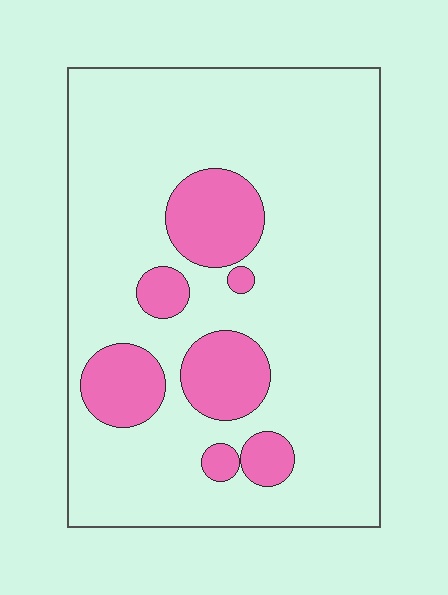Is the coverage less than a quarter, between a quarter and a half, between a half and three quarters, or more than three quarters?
Less than a quarter.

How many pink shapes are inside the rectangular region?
7.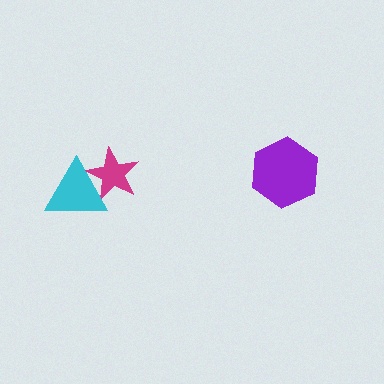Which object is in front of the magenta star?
The cyan triangle is in front of the magenta star.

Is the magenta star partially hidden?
Yes, it is partially covered by another shape.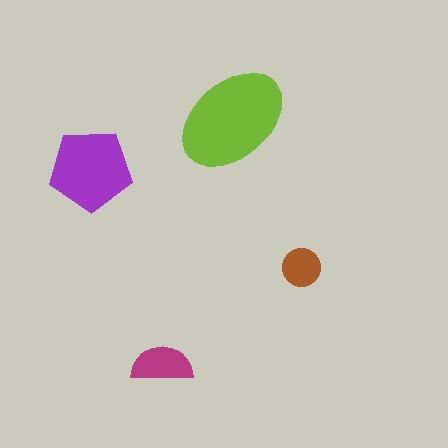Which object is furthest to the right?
The brown circle is rightmost.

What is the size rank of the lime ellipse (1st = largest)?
1st.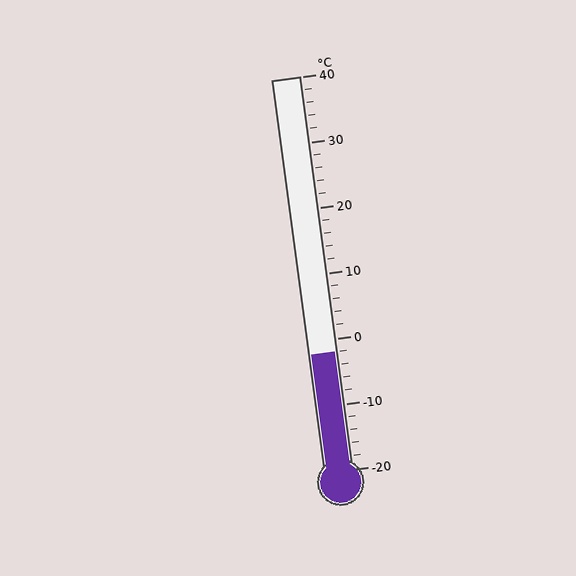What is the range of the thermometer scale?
The thermometer scale ranges from -20°C to 40°C.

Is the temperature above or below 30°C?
The temperature is below 30°C.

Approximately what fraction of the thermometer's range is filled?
The thermometer is filled to approximately 30% of its range.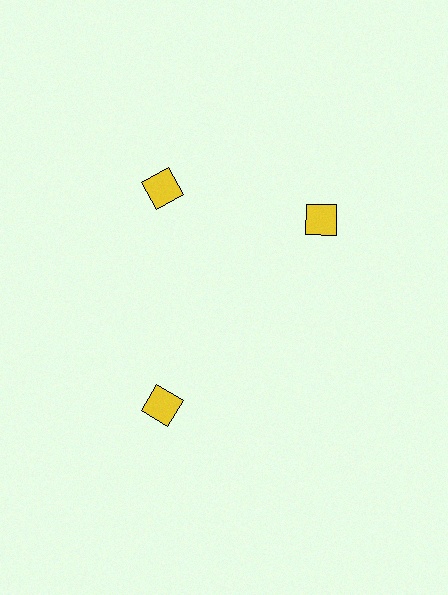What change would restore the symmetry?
The symmetry would be restored by rotating it back into even spacing with its neighbors so that all 3 squares sit at equal angles and equal distance from the center.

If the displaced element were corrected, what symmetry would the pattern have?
It would have 3-fold rotational symmetry — the pattern would map onto itself every 120 degrees.